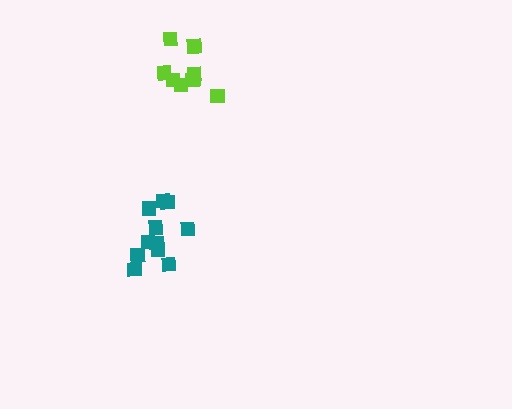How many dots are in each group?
Group 1: 8 dots, Group 2: 11 dots (19 total).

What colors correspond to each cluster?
The clusters are colored: lime, teal.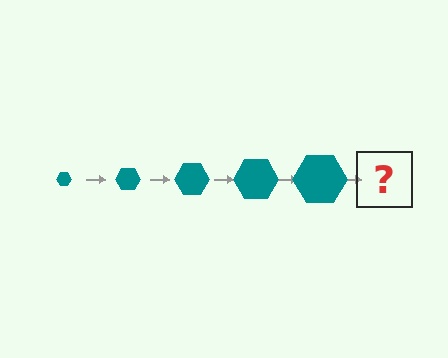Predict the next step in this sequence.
The next step is a teal hexagon, larger than the previous one.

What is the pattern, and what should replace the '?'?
The pattern is that the hexagon gets progressively larger each step. The '?' should be a teal hexagon, larger than the previous one.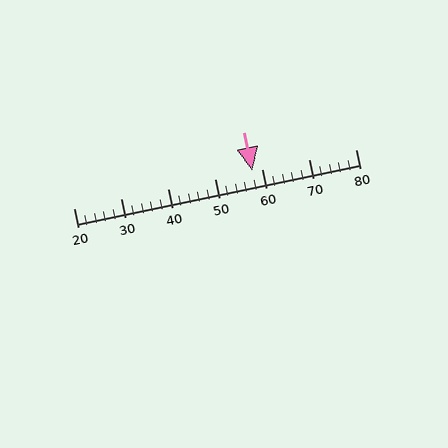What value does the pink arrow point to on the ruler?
The pink arrow points to approximately 58.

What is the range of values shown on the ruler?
The ruler shows values from 20 to 80.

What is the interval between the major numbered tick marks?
The major tick marks are spaced 10 units apart.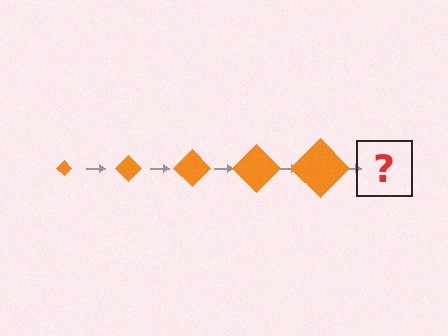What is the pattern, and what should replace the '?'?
The pattern is that the diamond gets progressively larger each step. The '?' should be an orange diamond, larger than the previous one.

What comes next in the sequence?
The next element should be an orange diamond, larger than the previous one.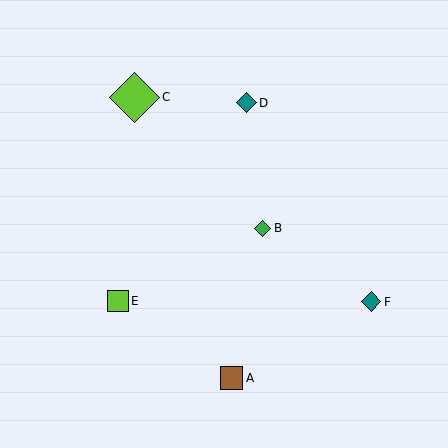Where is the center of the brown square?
The center of the brown square is at (231, 378).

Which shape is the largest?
The lime diamond (labeled C) is the largest.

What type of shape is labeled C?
Shape C is a lime diamond.